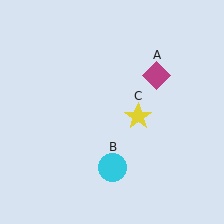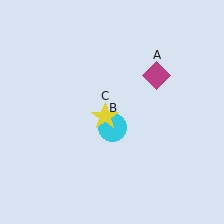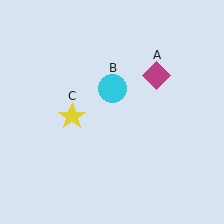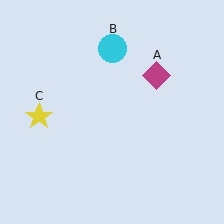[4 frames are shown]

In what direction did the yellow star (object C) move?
The yellow star (object C) moved left.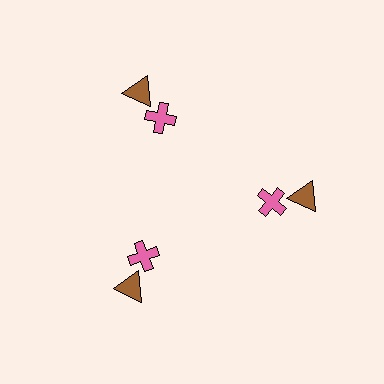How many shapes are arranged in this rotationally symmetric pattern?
There are 6 shapes, arranged in 3 groups of 2.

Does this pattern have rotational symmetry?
Yes, this pattern has 3-fold rotational symmetry. It looks the same after rotating 120 degrees around the center.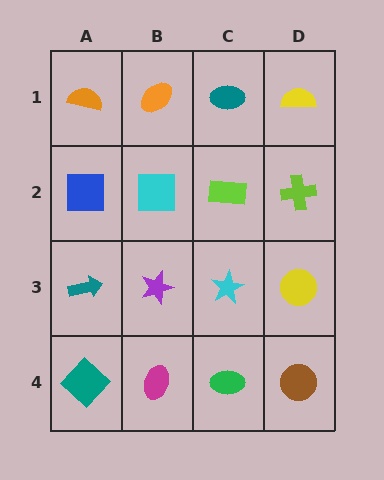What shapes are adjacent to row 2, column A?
An orange semicircle (row 1, column A), a teal arrow (row 3, column A), a cyan square (row 2, column B).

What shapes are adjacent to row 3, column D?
A lime cross (row 2, column D), a brown circle (row 4, column D), a cyan star (row 3, column C).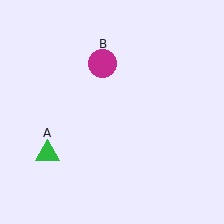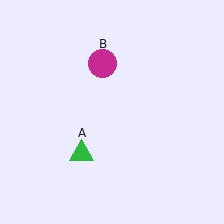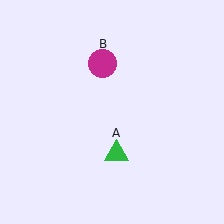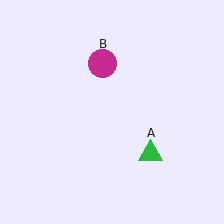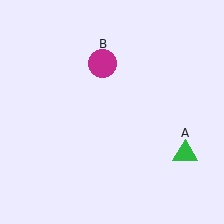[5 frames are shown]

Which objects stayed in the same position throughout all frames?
Magenta circle (object B) remained stationary.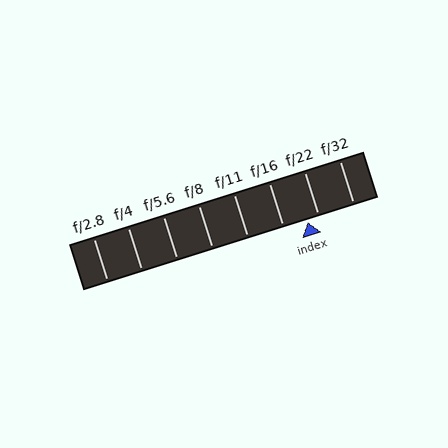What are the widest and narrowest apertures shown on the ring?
The widest aperture shown is f/2.8 and the narrowest is f/32.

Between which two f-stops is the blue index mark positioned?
The index mark is between f/16 and f/22.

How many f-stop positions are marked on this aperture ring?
There are 8 f-stop positions marked.